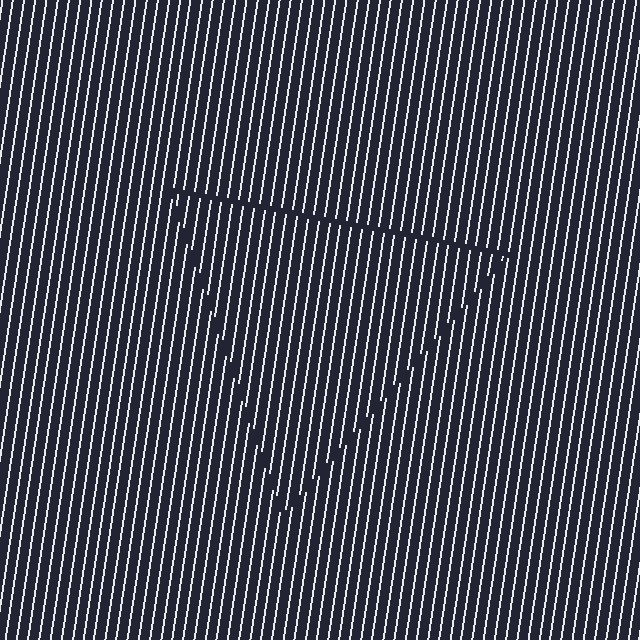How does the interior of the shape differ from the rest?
The interior of the shape contains the same grating, shifted by half a period — the contour is defined by the phase discontinuity where line-ends from the inner and outer gratings abut.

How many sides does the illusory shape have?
3 sides — the line-ends trace a triangle.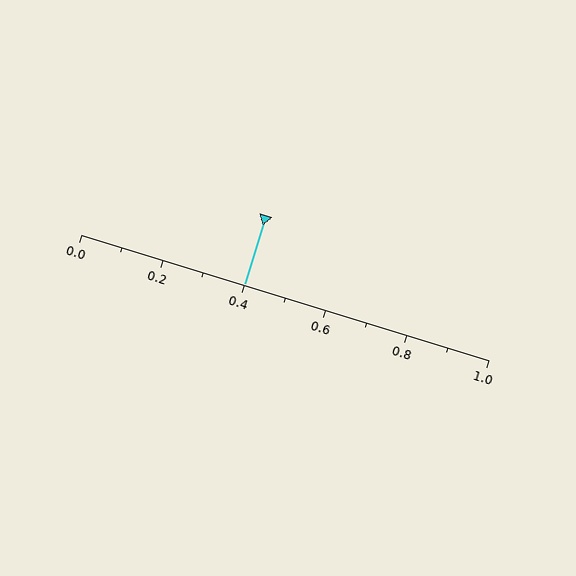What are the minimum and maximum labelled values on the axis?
The axis runs from 0.0 to 1.0.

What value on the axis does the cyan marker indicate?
The marker indicates approximately 0.4.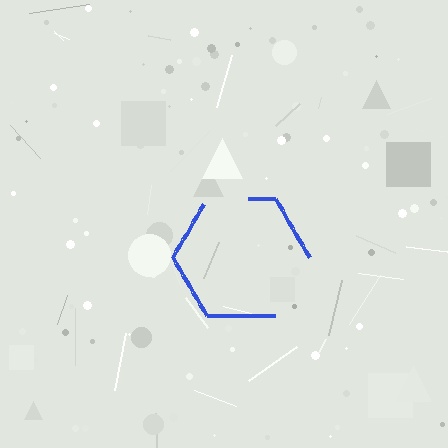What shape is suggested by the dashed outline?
The dashed outline suggests a hexagon.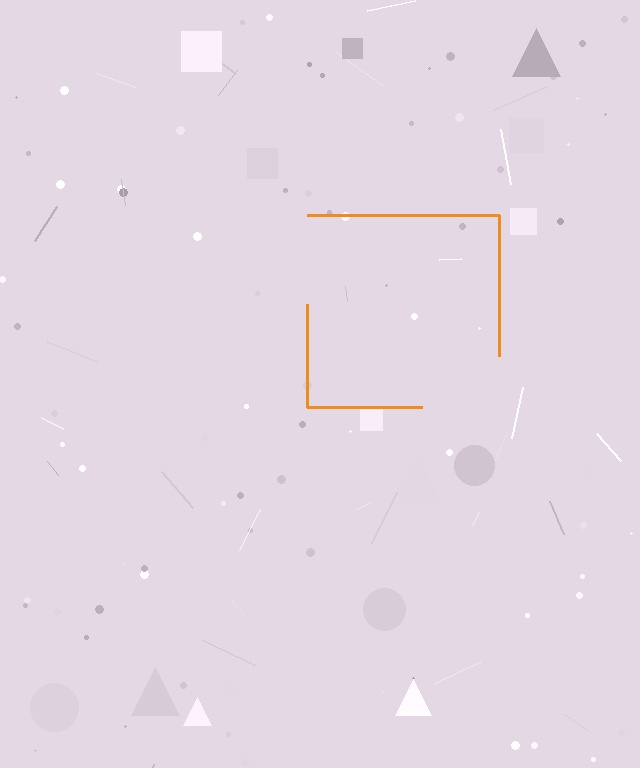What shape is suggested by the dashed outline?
The dashed outline suggests a square.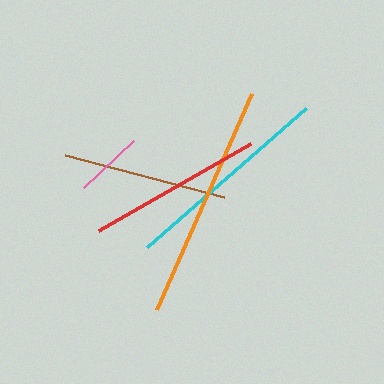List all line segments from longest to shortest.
From longest to shortest: orange, cyan, red, brown, pink.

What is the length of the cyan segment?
The cyan segment is approximately 211 pixels long.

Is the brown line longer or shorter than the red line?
The red line is longer than the brown line.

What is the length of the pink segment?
The pink segment is approximately 69 pixels long.